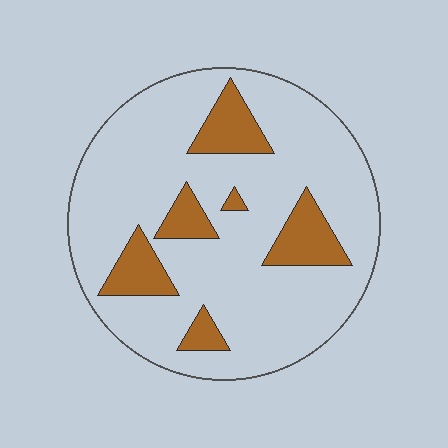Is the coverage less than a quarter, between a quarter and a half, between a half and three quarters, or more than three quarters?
Less than a quarter.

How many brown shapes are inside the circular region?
6.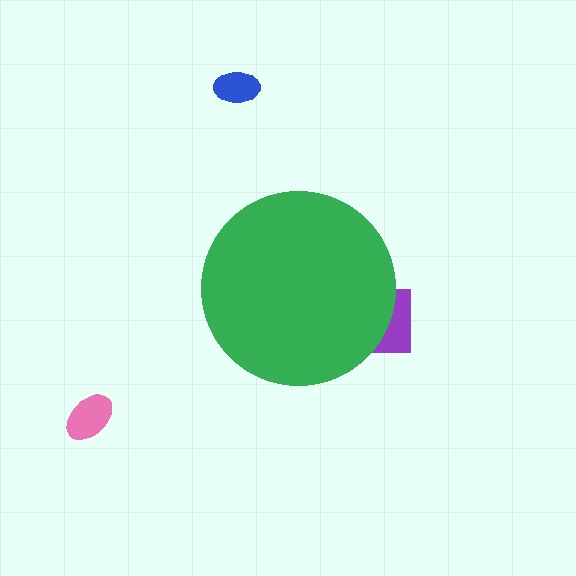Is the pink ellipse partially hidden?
No, the pink ellipse is fully visible.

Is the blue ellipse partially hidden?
No, the blue ellipse is fully visible.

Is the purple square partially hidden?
Yes, the purple square is partially hidden behind the green circle.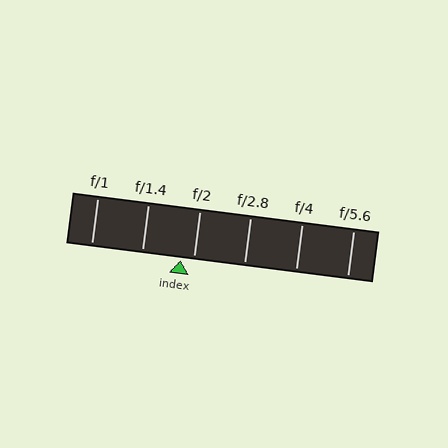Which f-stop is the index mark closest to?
The index mark is closest to f/2.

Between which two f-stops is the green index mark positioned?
The index mark is between f/1.4 and f/2.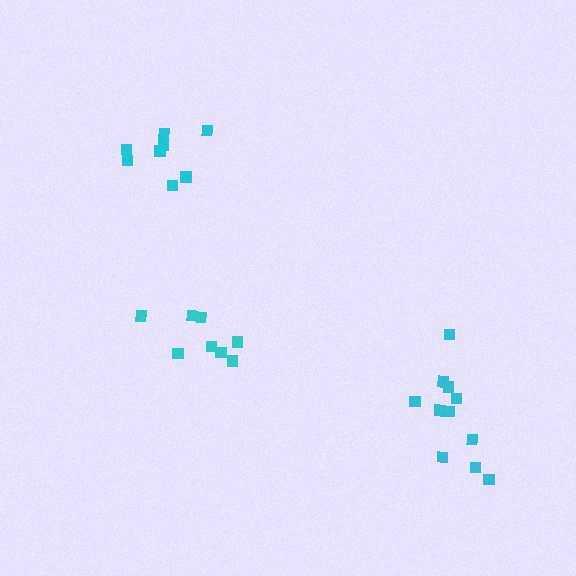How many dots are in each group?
Group 1: 8 dots, Group 2: 11 dots, Group 3: 8 dots (27 total).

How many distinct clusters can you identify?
There are 3 distinct clusters.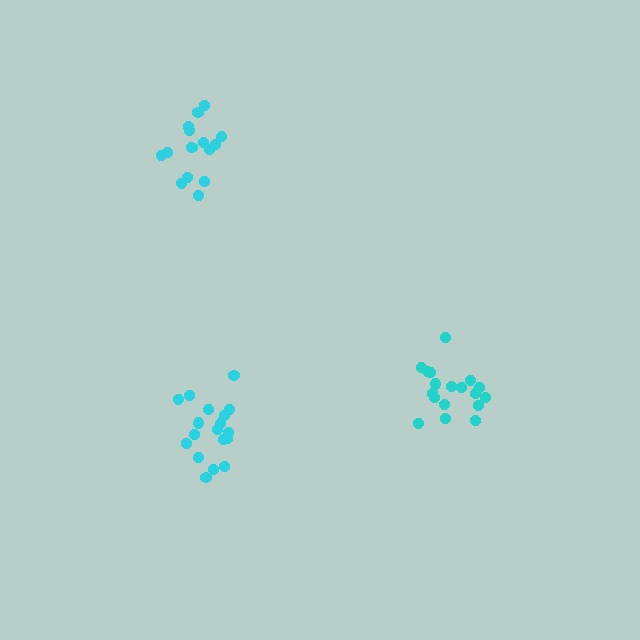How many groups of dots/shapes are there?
There are 3 groups.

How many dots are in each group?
Group 1: 18 dots, Group 2: 19 dots, Group 3: 16 dots (53 total).